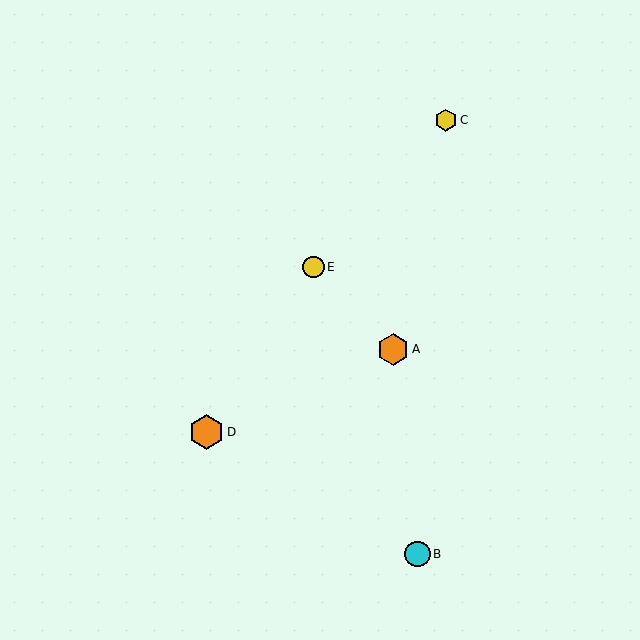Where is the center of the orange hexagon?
The center of the orange hexagon is at (393, 349).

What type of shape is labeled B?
Shape B is a cyan circle.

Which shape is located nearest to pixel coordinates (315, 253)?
The yellow circle (labeled E) at (313, 267) is nearest to that location.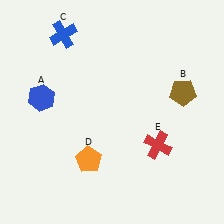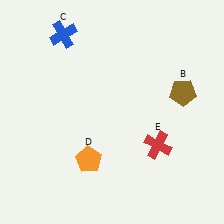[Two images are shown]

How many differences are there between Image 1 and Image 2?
There is 1 difference between the two images.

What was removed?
The blue hexagon (A) was removed in Image 2.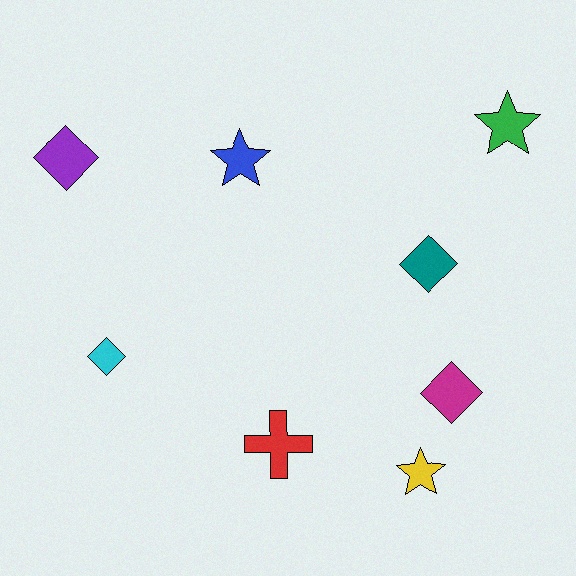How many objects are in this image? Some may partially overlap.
There are 8 objects.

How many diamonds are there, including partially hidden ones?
There are 4 diamonds.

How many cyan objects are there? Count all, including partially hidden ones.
There is 1 cyan object.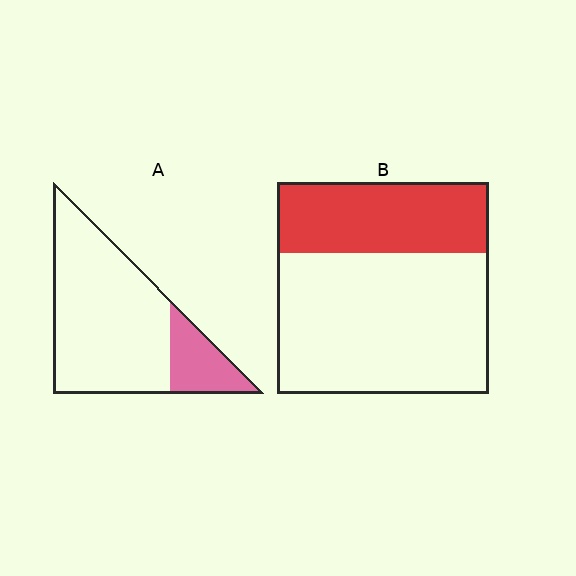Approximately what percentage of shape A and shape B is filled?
A is approximately 20% and B is approximately 35%.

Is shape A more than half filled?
No.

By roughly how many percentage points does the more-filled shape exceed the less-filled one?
By roughly 15 percentage points (B over A).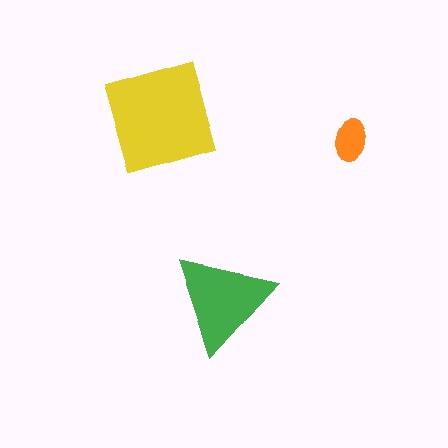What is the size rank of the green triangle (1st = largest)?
2nd.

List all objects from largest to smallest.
The yellow diamond, the green triangle, the orange ellipse.